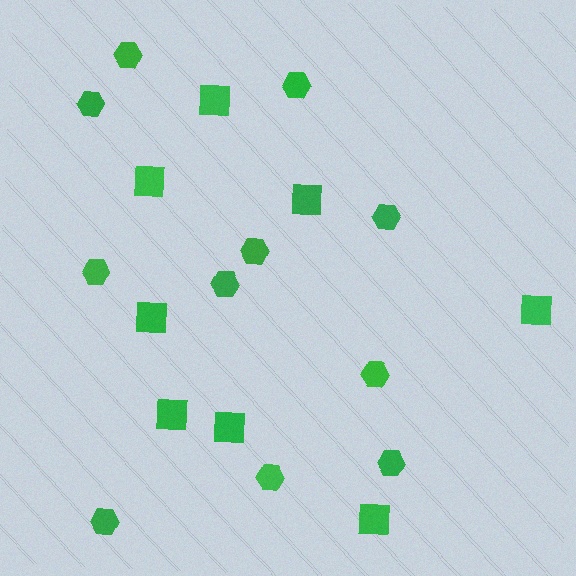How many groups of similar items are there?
There are 2 groups: one group of hexagons (11) and one group of squares (8).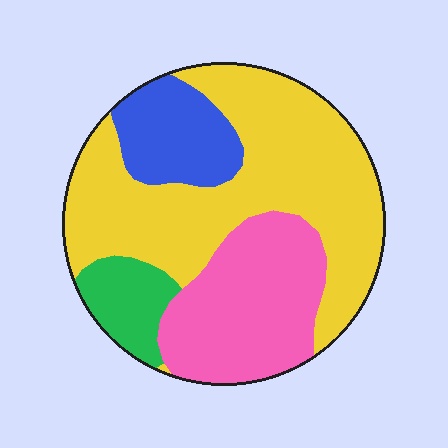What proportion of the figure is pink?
Pink covers roughly 25% of the figure.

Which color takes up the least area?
Green, at roughly 10%.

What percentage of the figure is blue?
Blue covers about 15% of the figure.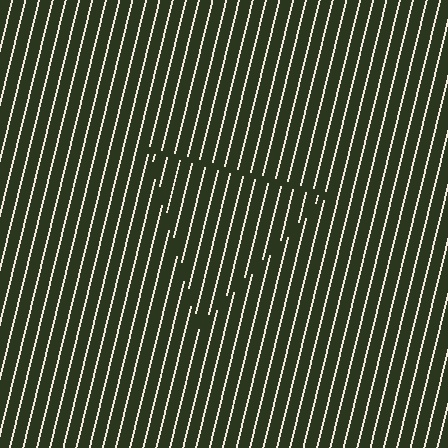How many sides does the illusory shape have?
3 sides — the line-ends trace a triangle.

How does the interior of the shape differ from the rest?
The interior of the shape contains the same grating, shifted by half a period — the contour is defined by the phase discontinuity where line-ends from the inner and outer gratings abut.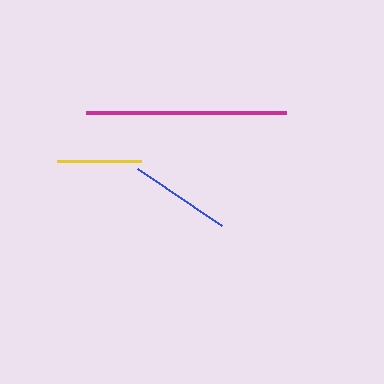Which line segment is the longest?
The magenta line is the longest at approximately 200 pixels.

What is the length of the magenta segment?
The magenta segment is approximately 200 pixels long.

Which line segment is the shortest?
The yellow line is the shortest at approximately 84 pixels.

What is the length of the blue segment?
The blue segment is approximately 101 pixels long.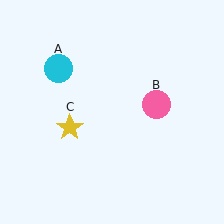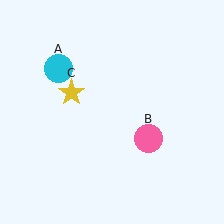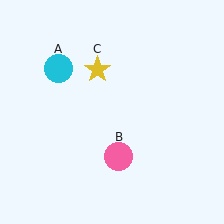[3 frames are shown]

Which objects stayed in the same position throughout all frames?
Cyan circle (object A) remained stationary.